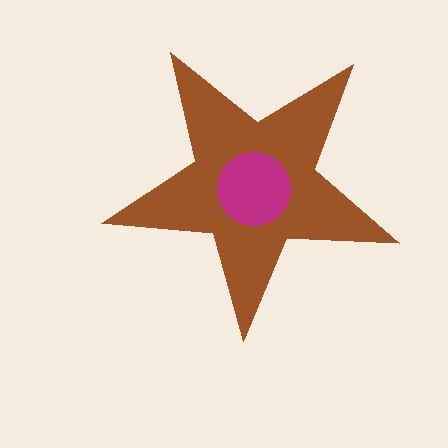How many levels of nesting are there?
2.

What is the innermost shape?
The magenta circle.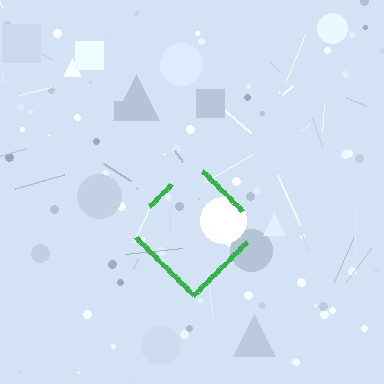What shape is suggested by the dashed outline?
The dashed outline suggests a diamond.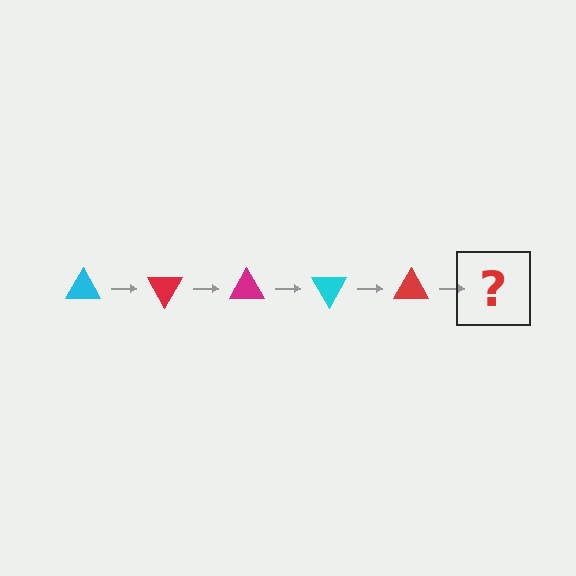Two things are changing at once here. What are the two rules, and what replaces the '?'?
The two rules are that it rotates 60 degrees each step and the color cycles through cyan, red, and magenta. The '?' should be a magenta triangle, rotated 300 degrees from the start.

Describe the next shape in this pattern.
It should be a magenta triangle, rotated 300 degrees from the start.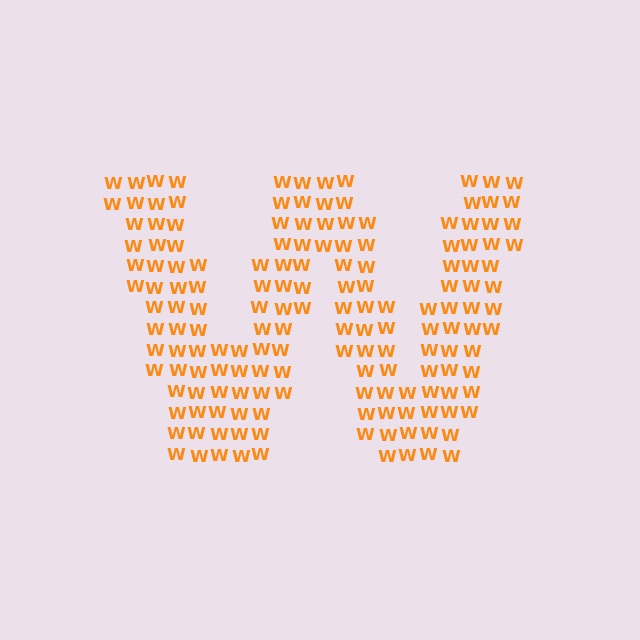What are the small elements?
The small elements are letter W's.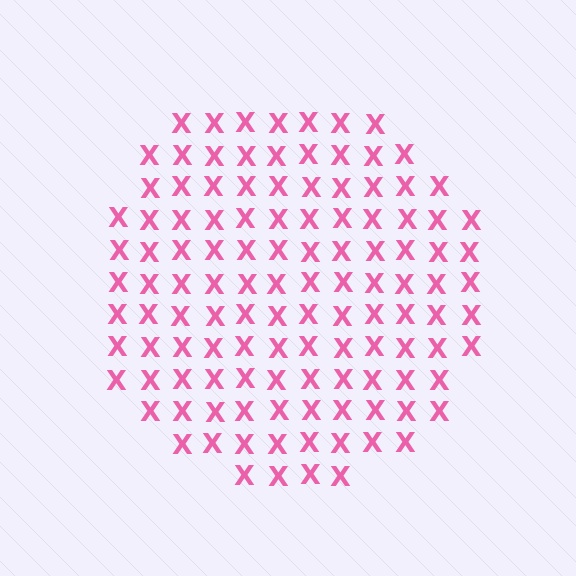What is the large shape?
The large shape is a circle.